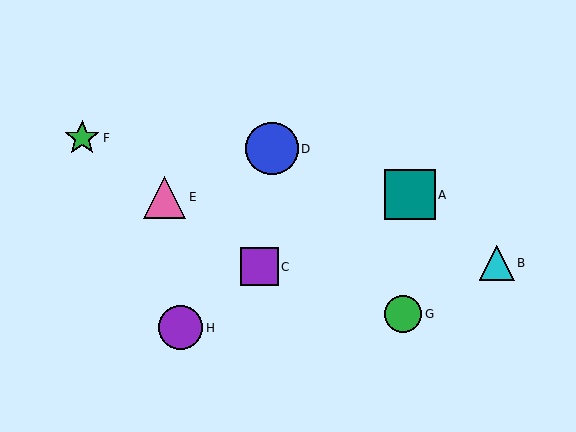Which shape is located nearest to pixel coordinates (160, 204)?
The pink triangle (labeled E) at (165, 197) is nearest to that location.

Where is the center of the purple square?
The center of the purple square is at (259, 267).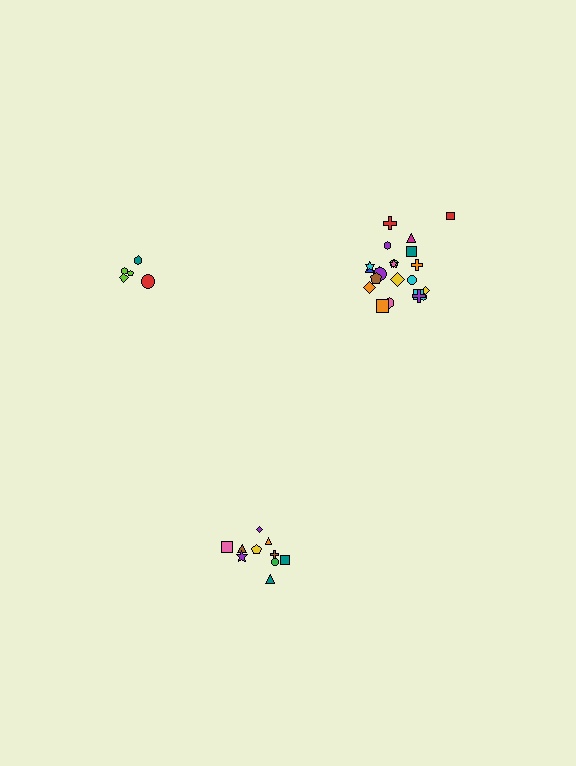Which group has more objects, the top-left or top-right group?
The top-right group.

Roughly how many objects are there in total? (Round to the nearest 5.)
Roughly 35 objects in total.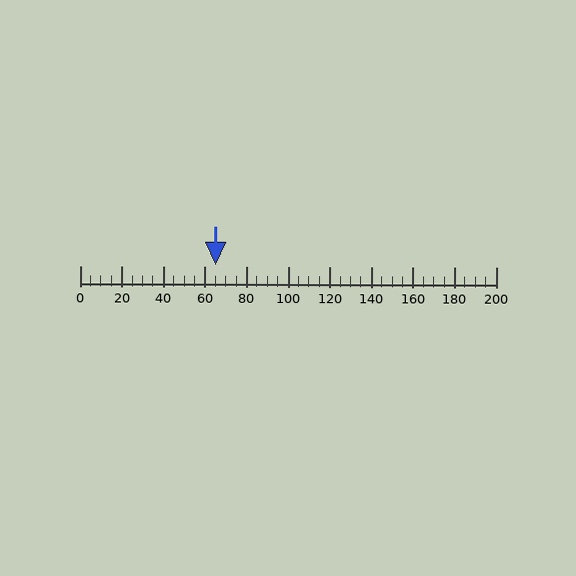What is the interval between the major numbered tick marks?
The major tick marks are spaced 20 units apart.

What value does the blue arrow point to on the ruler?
The blue arrow points to approximately 65.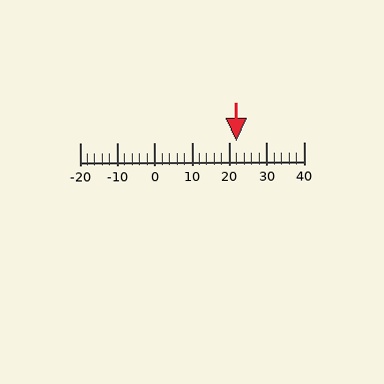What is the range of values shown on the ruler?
The ruler shows values from -20 to 40.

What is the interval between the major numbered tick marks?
The major tick marks are spaced 10 units apart.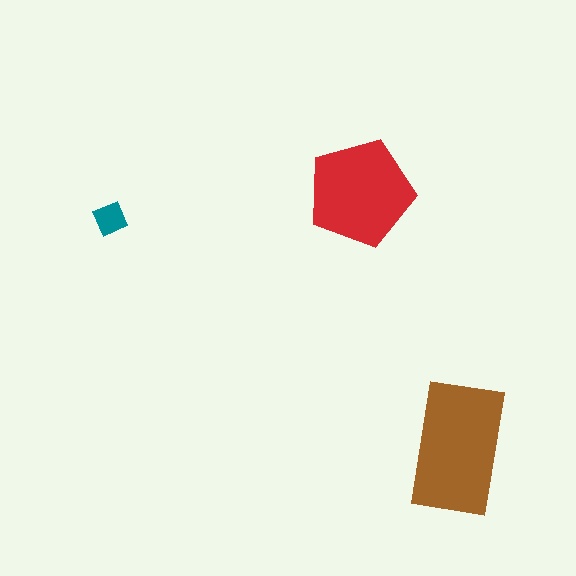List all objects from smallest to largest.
The teal square, the red pentagon, the brown rectangle.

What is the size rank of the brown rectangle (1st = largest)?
1st.